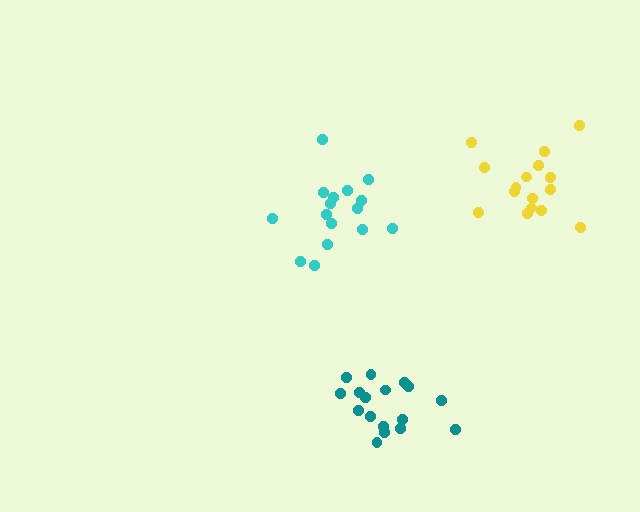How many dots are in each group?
Group 1: 17 dots, Group 2: 16 dots, Group 3: 16 dots (49 total).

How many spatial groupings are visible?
There are 3 spatial groupings.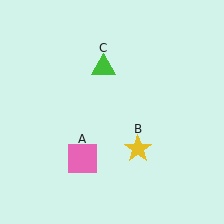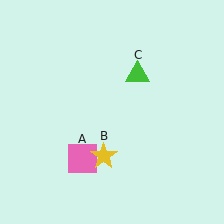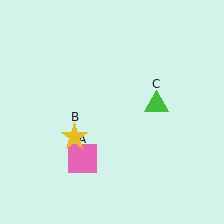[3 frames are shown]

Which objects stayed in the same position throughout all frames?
Pink square (object A) remained stationary.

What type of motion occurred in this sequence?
The yellow star (object B), green triangle (object C) rotated clockwise around the center of the scene.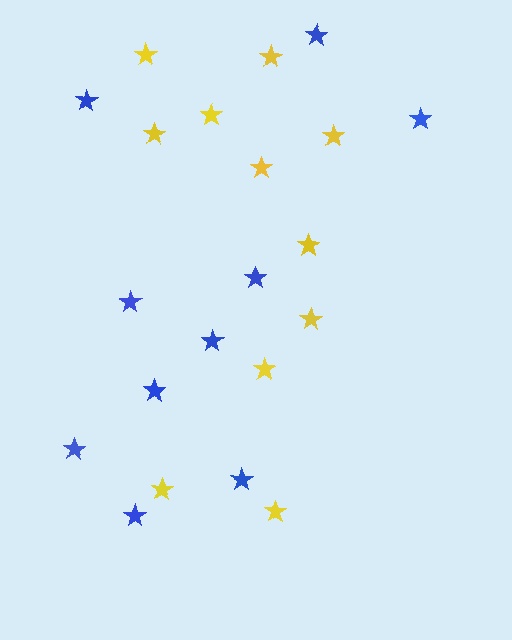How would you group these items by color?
There are 2 groups: one group of blue stars (10) and one group of yellow stars (11).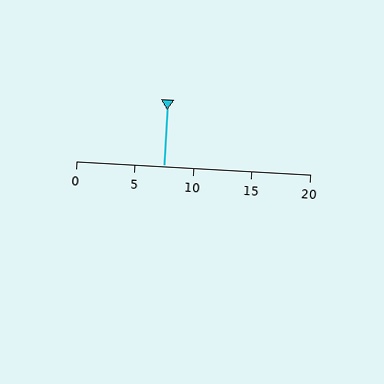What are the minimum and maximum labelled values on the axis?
The axis runs from 0 to 20.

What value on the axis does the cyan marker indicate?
The marker indicates approximately 7.5.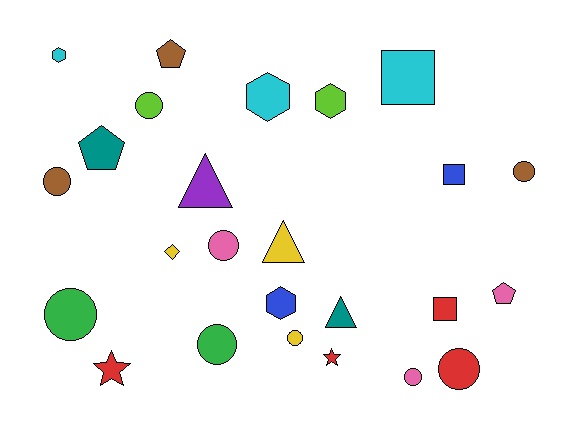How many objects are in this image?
There are 25 objects.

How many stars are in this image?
There are 2 stars.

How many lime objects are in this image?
There are 2 lime objects.